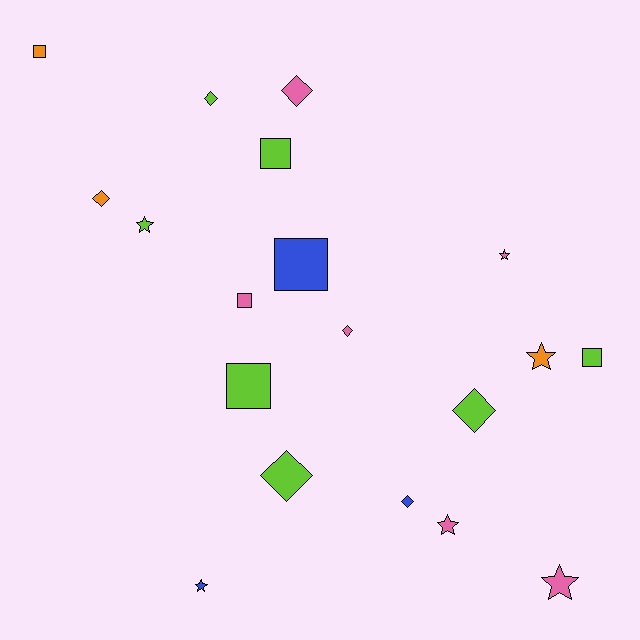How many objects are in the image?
There are 19 objects.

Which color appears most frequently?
Lime, with 7 objects.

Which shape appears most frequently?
Diamond, with 7 objects.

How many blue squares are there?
There is 1 blue square.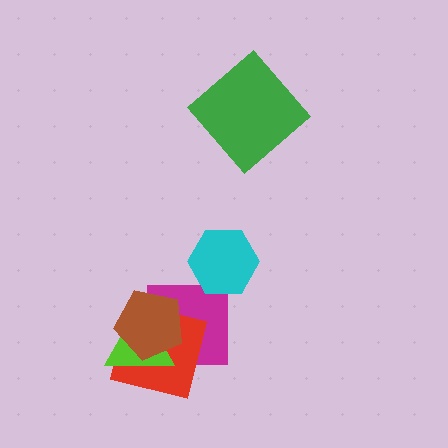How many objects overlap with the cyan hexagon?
0 objects overlap with the cyan hexagon.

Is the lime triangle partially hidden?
Yes, it is partially covered by another shape.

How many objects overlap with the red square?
3 objects overlap with the red square.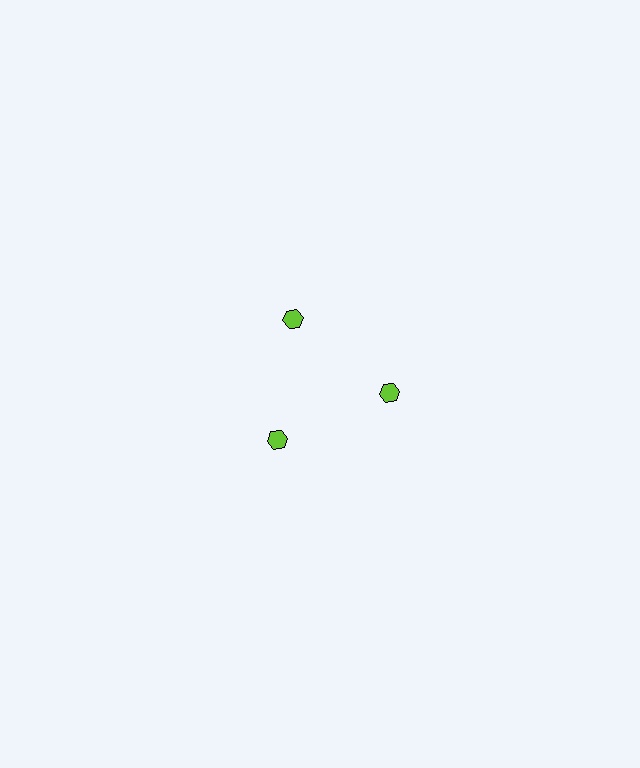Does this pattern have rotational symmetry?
Yes, this pattern has 3-fold rotational symmetry. It looks the same after rotating 120 degrees around the center.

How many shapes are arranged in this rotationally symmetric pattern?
There are 3 shapes, arranged in 3 groups of 1.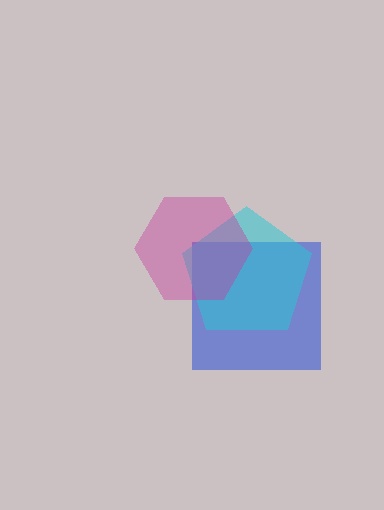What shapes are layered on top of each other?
The layered shapes are: a blue square, a cyan pentagon, a magenta hexagon.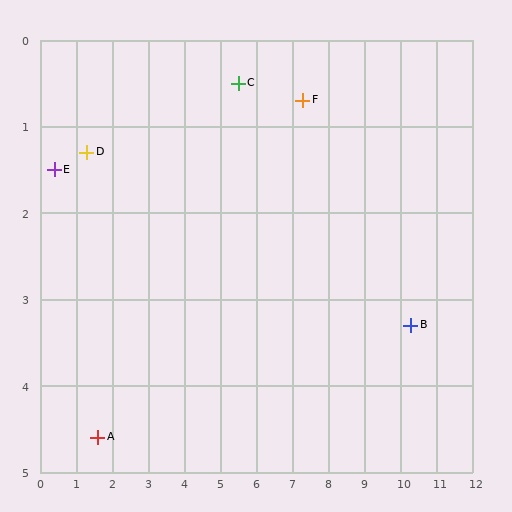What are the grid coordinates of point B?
Point B is at approximately (10.3, 3.3).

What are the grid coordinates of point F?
Point F is at approximately (7.3, 0.7).